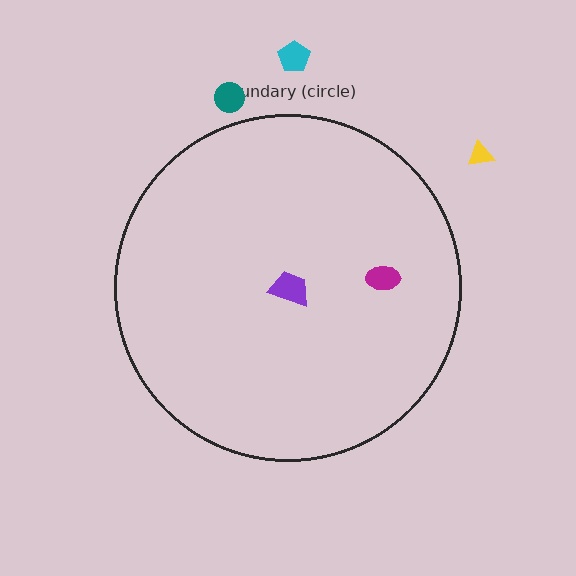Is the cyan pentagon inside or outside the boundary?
Outside.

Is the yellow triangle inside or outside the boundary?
Outside.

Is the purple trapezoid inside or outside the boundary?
Inside.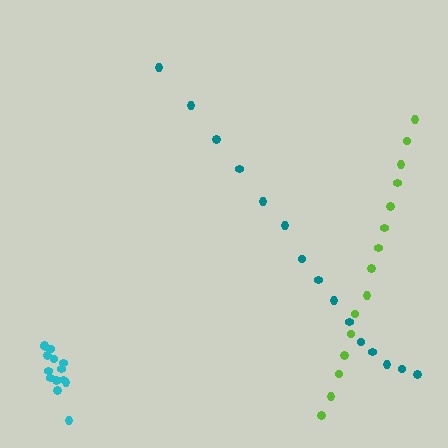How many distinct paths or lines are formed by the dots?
There are 3 distinct paths.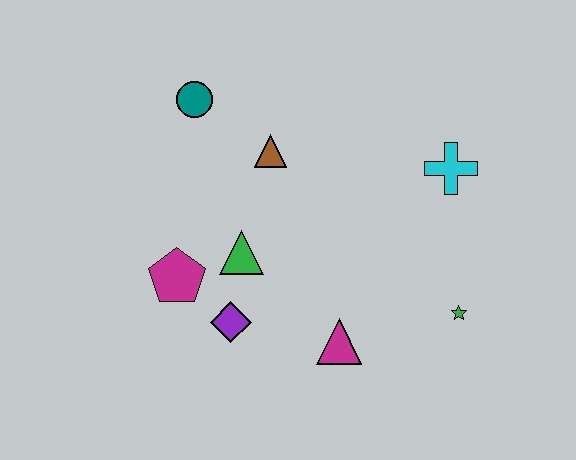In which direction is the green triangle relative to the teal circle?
The green triangle is below the teal circle.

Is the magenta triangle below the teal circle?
Yes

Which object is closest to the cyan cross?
The green star is closest to the cyan cross.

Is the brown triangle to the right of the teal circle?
Yes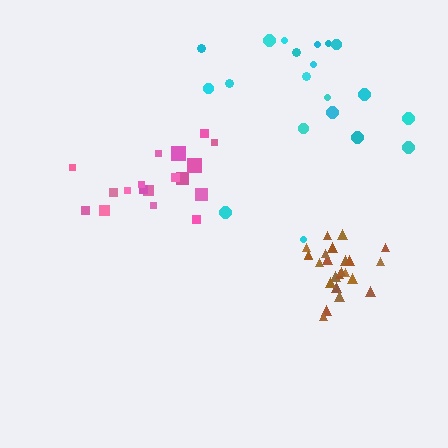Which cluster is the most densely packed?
Brown.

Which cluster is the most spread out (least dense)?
Cyan.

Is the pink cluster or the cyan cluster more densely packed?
Pink.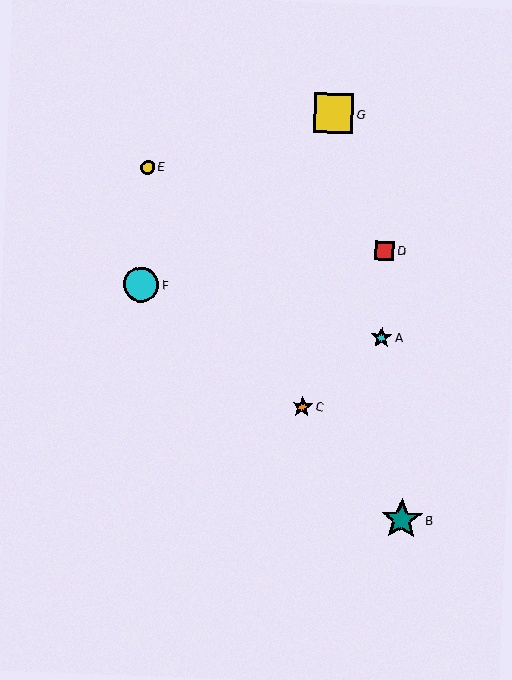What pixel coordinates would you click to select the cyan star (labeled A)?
Click at (381, 338) to select the cyan star A.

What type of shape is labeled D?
Shape D is a red square.